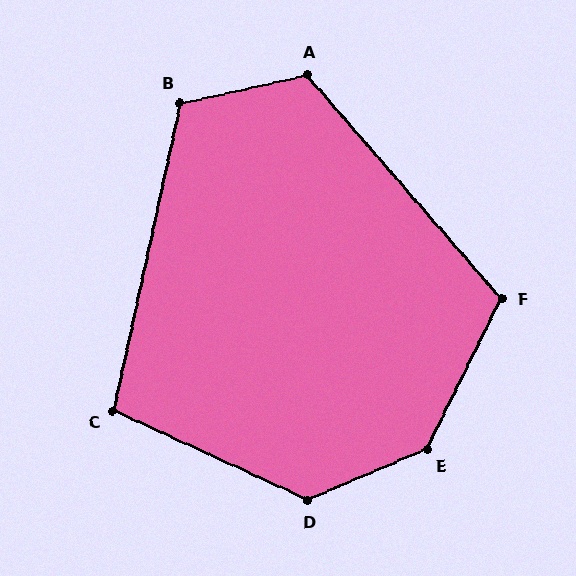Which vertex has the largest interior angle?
E, at approximately 139 degrees.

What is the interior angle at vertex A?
Approximately 118 degrees (obtuse).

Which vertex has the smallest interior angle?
C, at approximately 103 degrees.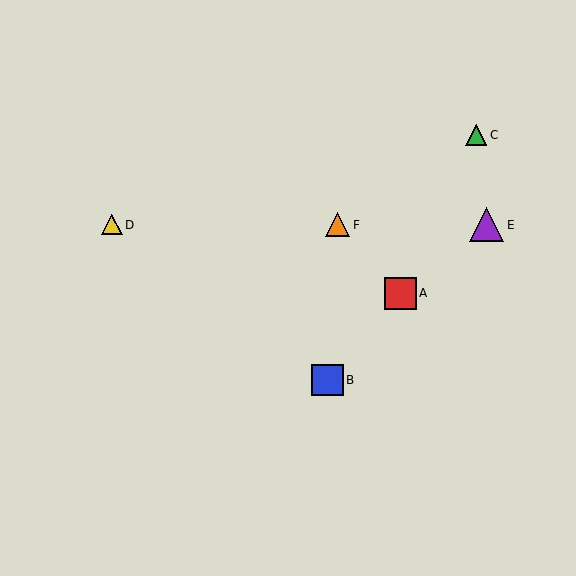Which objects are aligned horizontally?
Objects D, E, F are aligned horizontally.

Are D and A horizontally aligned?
No, D is at y≈225 and A is at y≈294.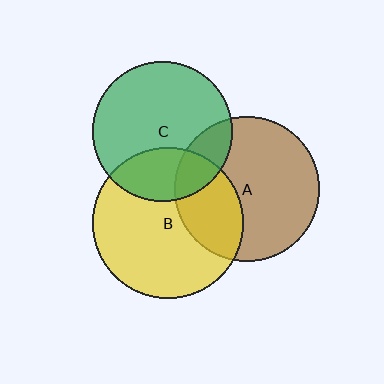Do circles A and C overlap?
Yes.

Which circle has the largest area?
Circle B (yellow).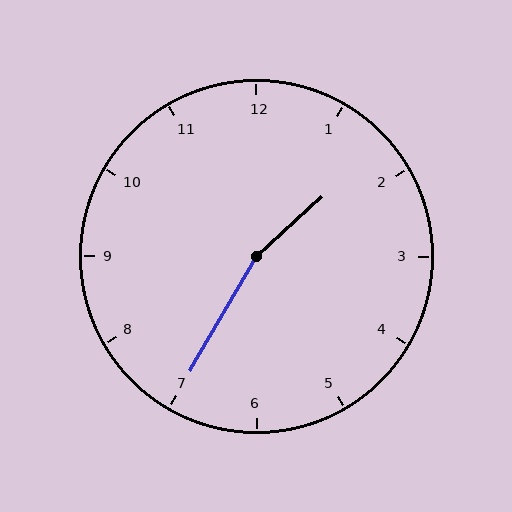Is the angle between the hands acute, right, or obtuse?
It is obtuse.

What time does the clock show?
1:35.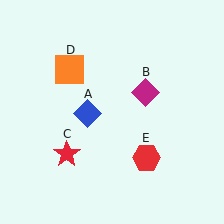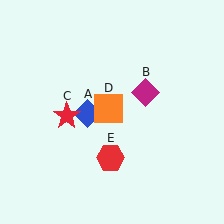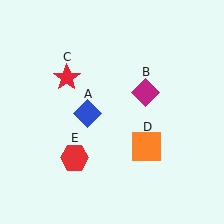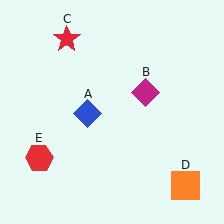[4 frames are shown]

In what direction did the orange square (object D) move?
The orange square (object D) moved down and to the right.